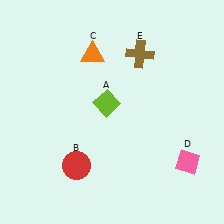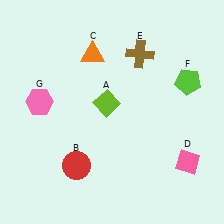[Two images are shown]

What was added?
A lime pentagon (F), a pink hexagon (G) were added in Image 2.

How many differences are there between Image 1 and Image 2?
There are 2 differences between the two images.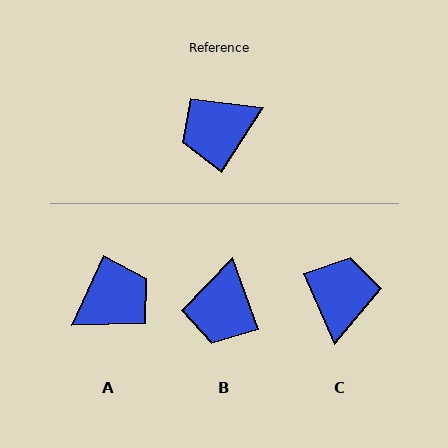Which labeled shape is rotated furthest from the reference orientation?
A, about 171 degrees away.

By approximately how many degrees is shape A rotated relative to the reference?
Approximately 171 degrees clockwise.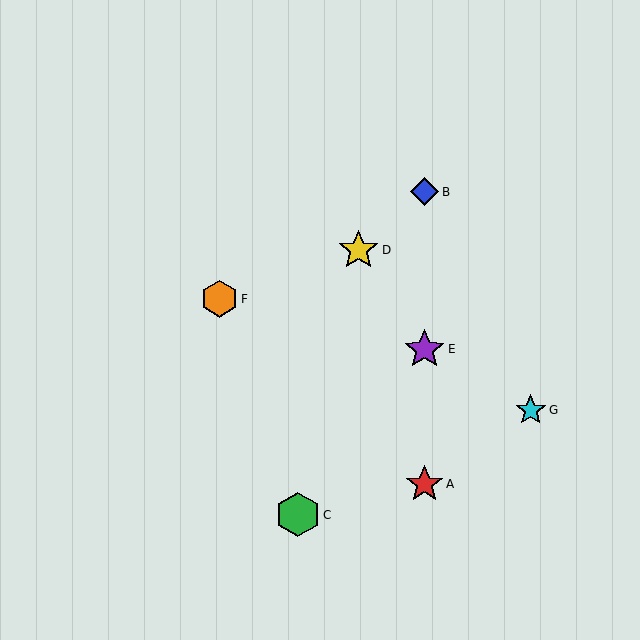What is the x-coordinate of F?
Object F is at x≈220.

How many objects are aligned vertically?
3 objects (A, B, E) are aligned vertically.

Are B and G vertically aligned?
No, B is at x≈424 and G is at x≈531.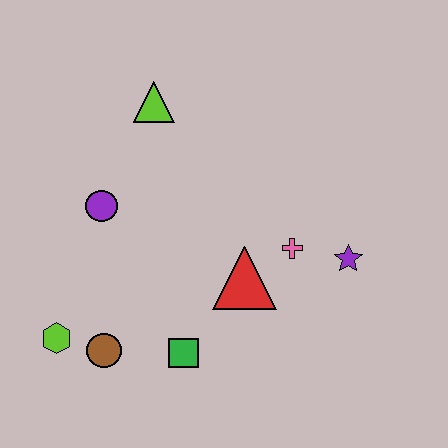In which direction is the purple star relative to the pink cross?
The purple star is to the right of the pink cross.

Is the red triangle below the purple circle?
Yes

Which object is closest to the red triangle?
The pink cross is closest to the red triangle.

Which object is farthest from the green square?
The lime triangle is farthest from the green square.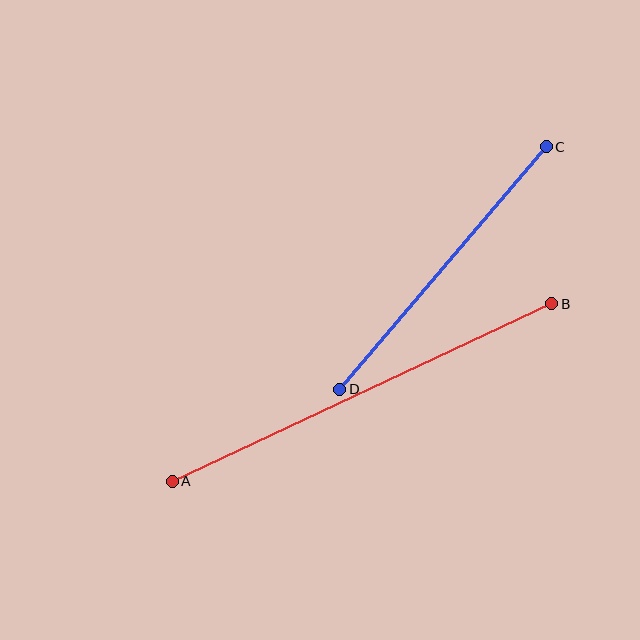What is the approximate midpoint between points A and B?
The midpoint is at approximately (362, 392) pixels.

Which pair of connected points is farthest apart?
Points A and B are farthest apart.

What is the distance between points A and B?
The distance is approximately 419 pixels.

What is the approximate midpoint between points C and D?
The midpoint is at approximately (443, 268) pixels.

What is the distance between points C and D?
The distance is approximately 319 pixels.